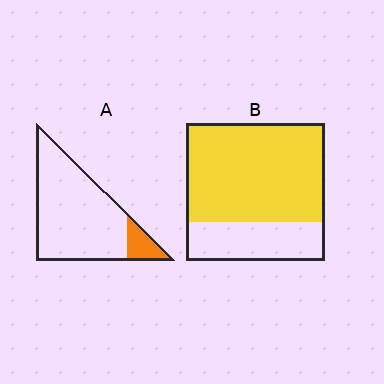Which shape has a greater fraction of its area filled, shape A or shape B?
Shape B.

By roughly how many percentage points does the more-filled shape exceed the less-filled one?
By roughly 60 percentage points (B over A).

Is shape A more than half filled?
No.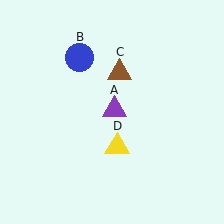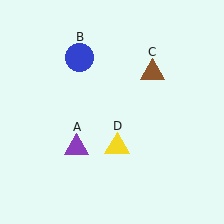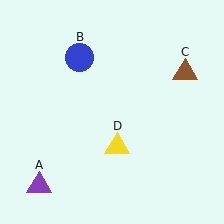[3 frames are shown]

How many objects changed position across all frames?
2 objects changed position: purple triangle (object A), brown triangle (object C).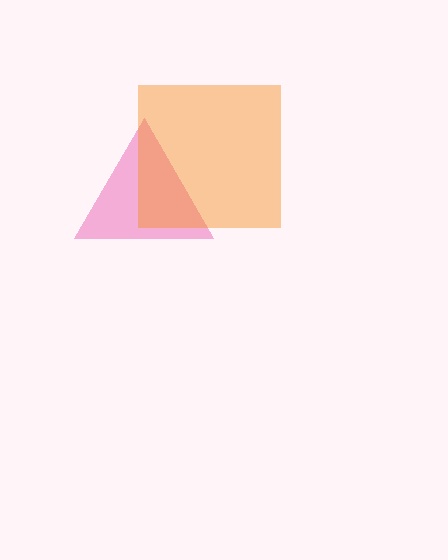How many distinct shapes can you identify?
There are 2 distinct shapes: a pink triangle, an orange square.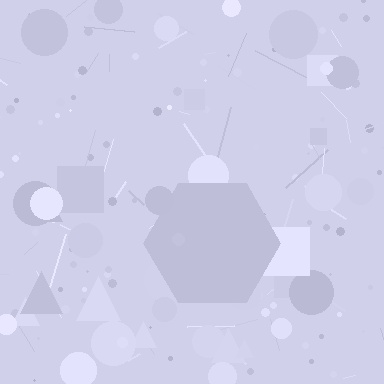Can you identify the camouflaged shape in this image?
The camouflaged shape is a hexagon.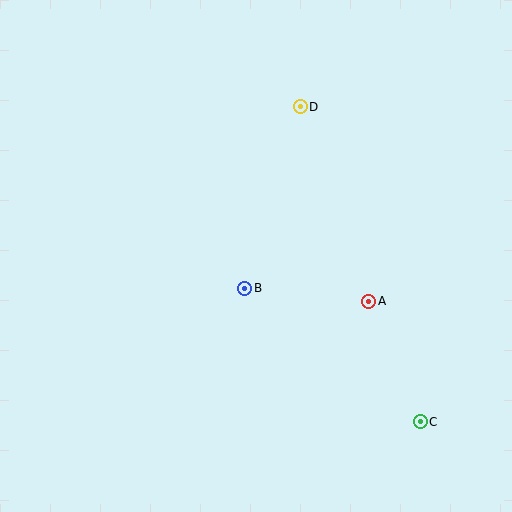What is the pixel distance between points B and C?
The distance between B and C is 221 pixels.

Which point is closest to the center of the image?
Point B at (245, 288) is closest to the center.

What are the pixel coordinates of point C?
Point C is at (420, 422).